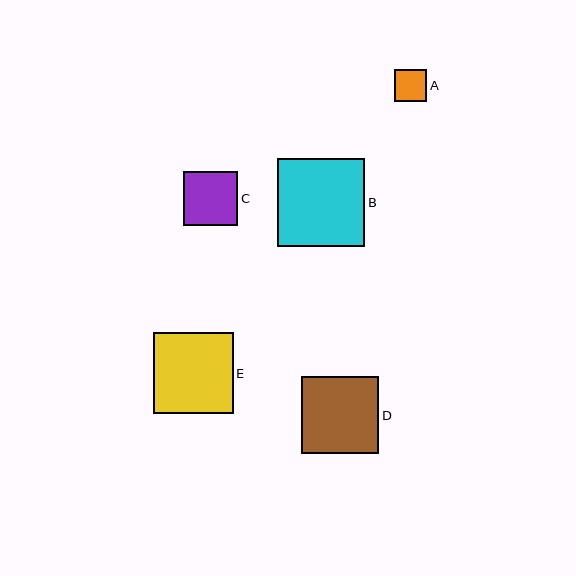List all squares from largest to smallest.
From largest to smallest: B, E, D, C, A.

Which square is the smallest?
Square A is the smallest with a size of approximately 32 pixels.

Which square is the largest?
Square B is the largest with a size of approximately 88 pixels.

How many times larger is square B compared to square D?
Square B is approximately 1.1 times the size of square D.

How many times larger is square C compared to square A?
Square C is approximately 1.7 times the size of square A.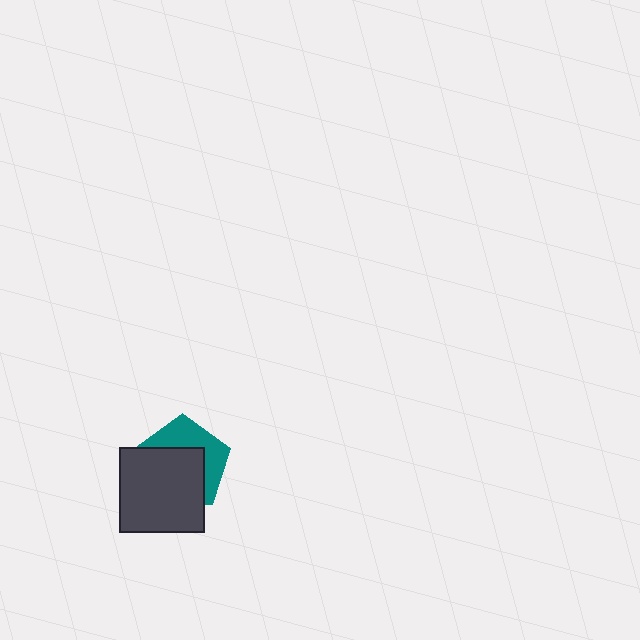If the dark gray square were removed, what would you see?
You would see the complete teal pentagon.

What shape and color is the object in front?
The object in front is a dark gray square.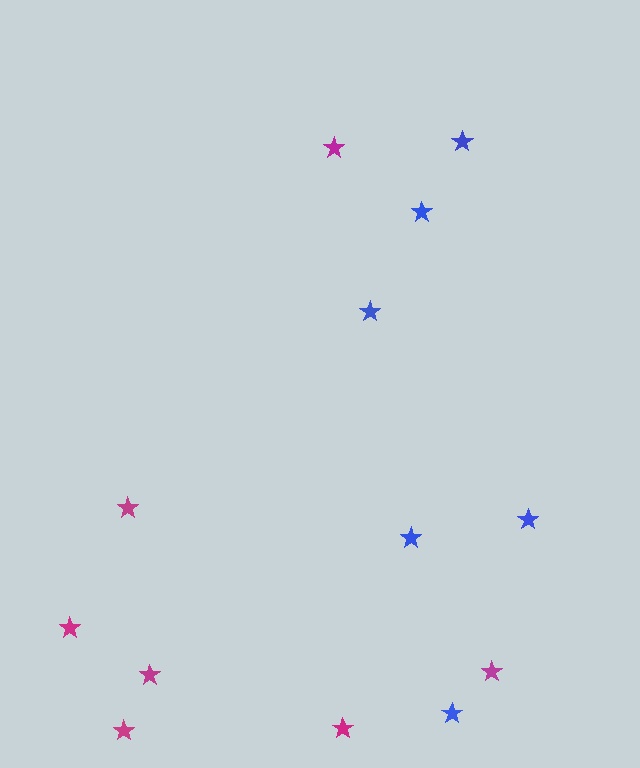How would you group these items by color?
There are 2 groups: one group of blue stars (6) and one group of magenta stars (7).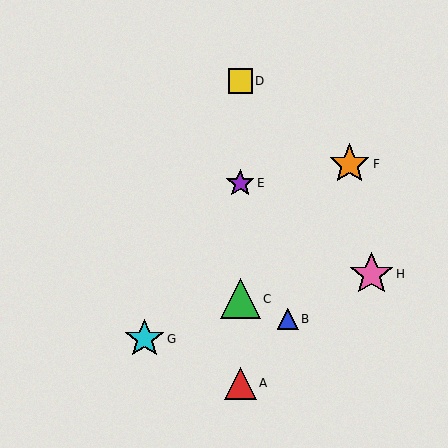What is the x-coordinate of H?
Object H is at x≈372.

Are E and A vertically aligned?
Yes, both are at x≈240.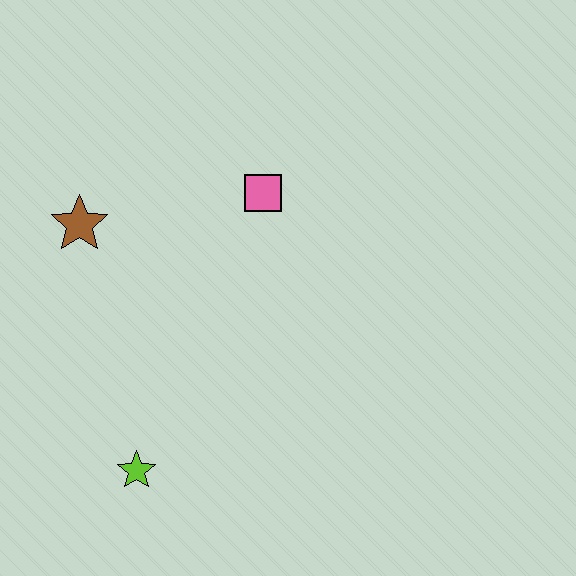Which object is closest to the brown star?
The pink square is closest to the brown star.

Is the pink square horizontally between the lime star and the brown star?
No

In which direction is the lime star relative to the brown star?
The lime star is below the brown star.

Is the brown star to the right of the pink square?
No